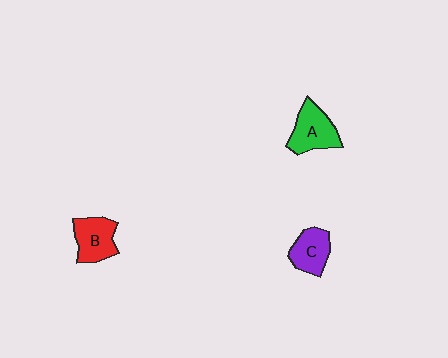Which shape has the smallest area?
Shape C (purple).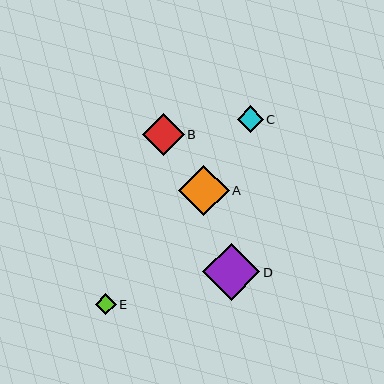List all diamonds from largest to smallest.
From largest to smallest: D, A, B, C, E.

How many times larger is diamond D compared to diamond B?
Diamond D is approximately 1.4 times the size of diamond B.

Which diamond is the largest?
Diamond D is the largest with a size of approximately 57 pixels.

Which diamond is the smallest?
Diamond E is the smallest with a size of approximately 21 pixels.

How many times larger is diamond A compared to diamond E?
Diamond A is approximately 2.5 times the size of diamond E.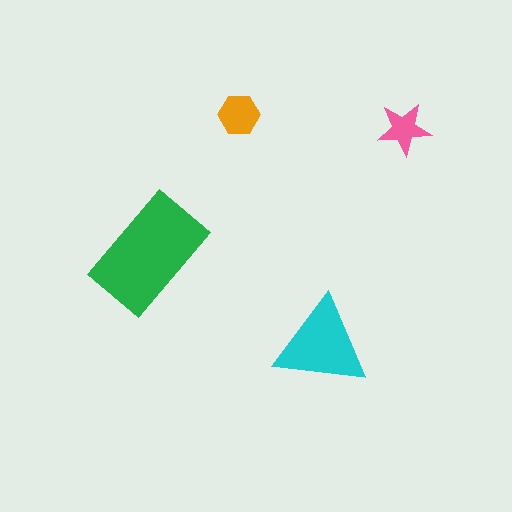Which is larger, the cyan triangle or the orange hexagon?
The cyan triangle.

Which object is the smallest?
The pink star.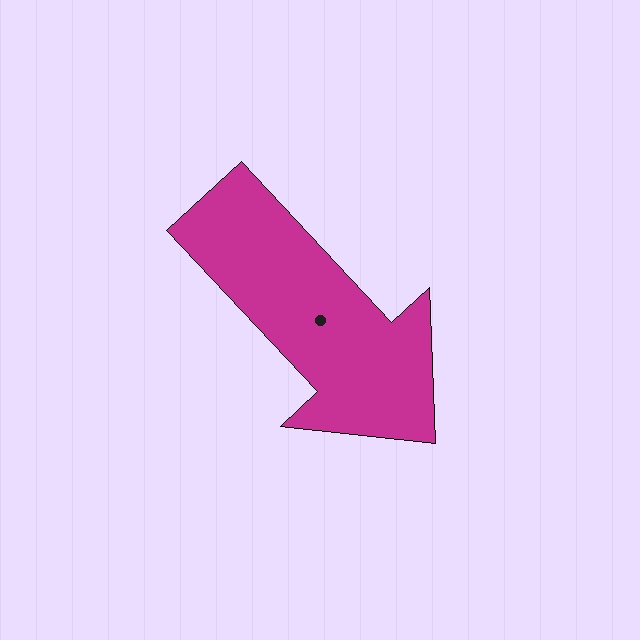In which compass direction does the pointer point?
Southeast.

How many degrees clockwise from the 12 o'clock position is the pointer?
Approximately 137 degrees.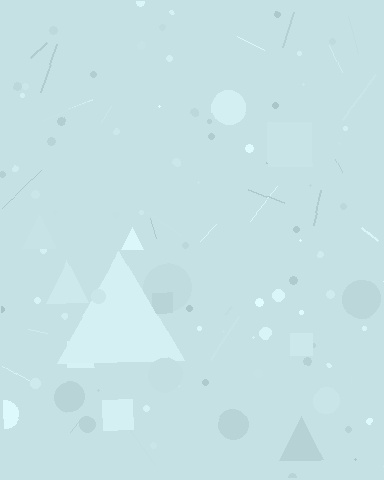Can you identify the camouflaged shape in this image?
The camouflaged shape is a triangle.